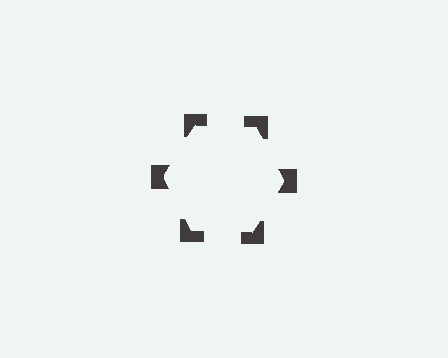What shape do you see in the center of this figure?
An illusory hexagon — its edges are inferred from the aligned wedge cuts in the notched squares, not physically drawn.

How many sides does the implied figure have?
6 sides.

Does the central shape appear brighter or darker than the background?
It typically appears slightly brighter than the background, even though no actual brightness change is drawn.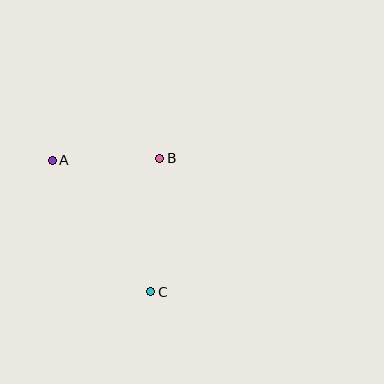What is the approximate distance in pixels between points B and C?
The distance between B and C is approximately 134 pixels.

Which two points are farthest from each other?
Points A and C are farthest from each other.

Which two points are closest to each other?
Points A and B are closest to each other.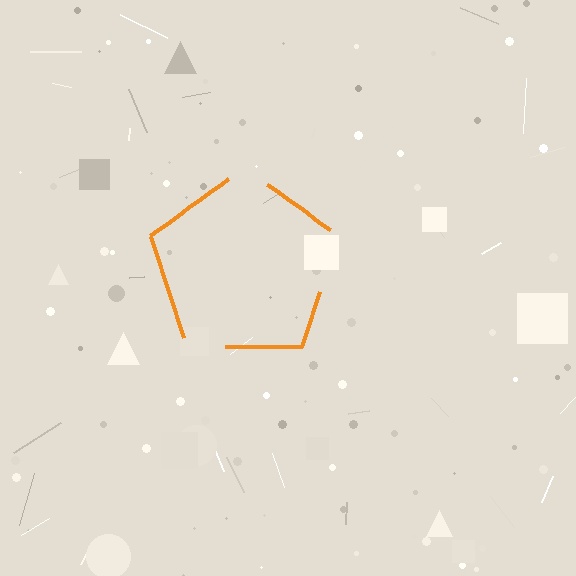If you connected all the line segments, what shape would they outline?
They would outline a pentagon.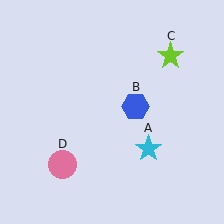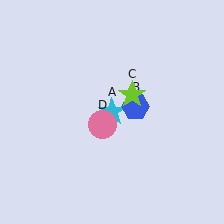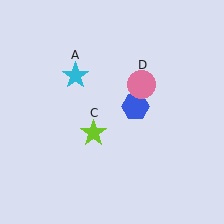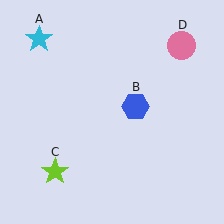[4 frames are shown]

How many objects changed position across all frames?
3 objects changed position: cyan star (object A), lime star (object C), pink circle (object D).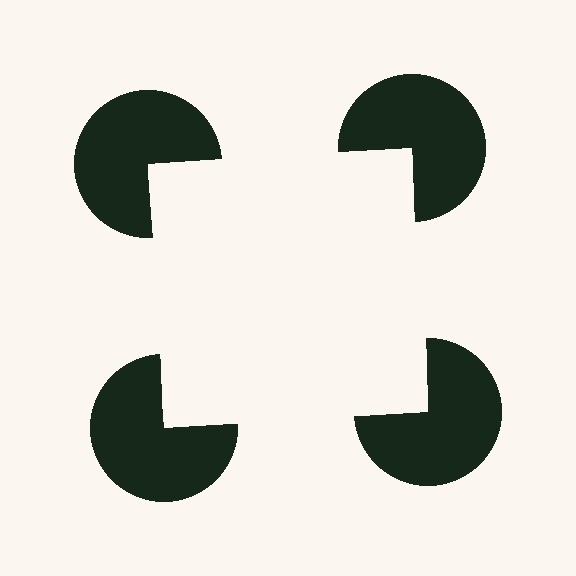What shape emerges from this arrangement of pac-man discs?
An illusory square — its edges are inferred from the aligned wedge cuts in the pac-man discs, not physically drawn.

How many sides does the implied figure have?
4 sides.